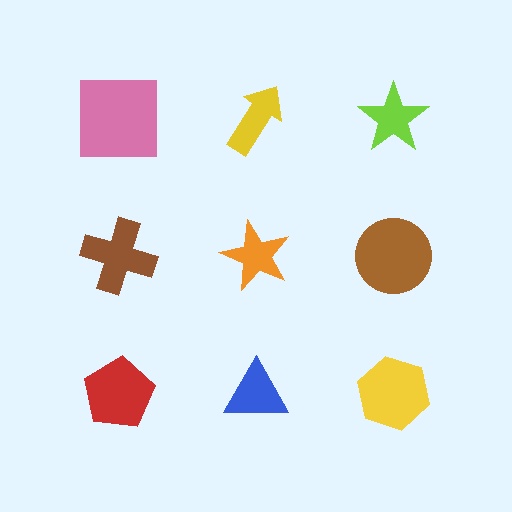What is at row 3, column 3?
A yellow hexagon.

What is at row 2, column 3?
A brown circle.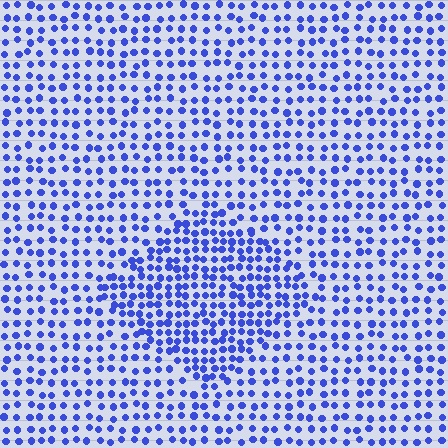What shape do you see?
I see a diamond.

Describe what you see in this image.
The image contains small blue elements arranged at two different densities. A diamond-shaped region is visible where the elements are more densely packed than the surrounding area.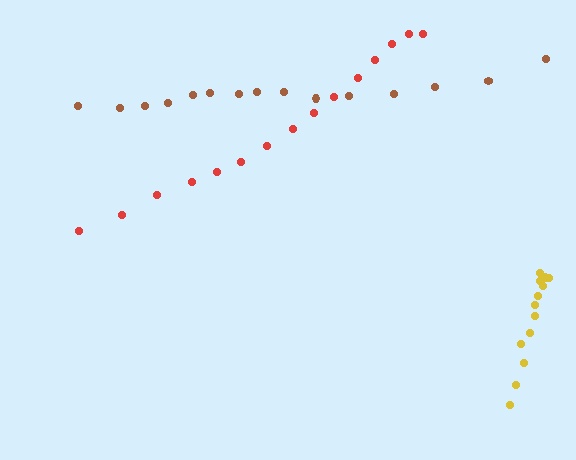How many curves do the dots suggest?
There are 3 distinct paths.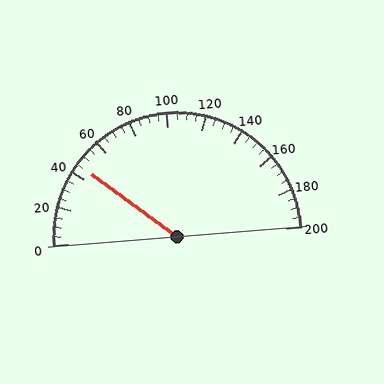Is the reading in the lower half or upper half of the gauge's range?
The reading is in the lower half of the range (0 to 200).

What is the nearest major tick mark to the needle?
The nearest major tick mark is 40.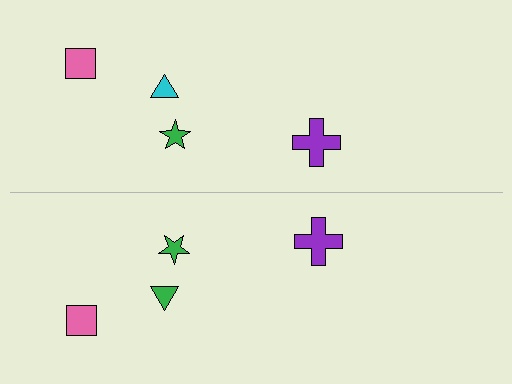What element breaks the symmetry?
The green triangle on the bottom side breaks the symmetry — its mirror counterpart is cyan.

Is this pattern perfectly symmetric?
No, the pattern is not perfectly symmetric. The green triangle on the bottom side breaks the symmetry — its mirror counterpart is cyan.